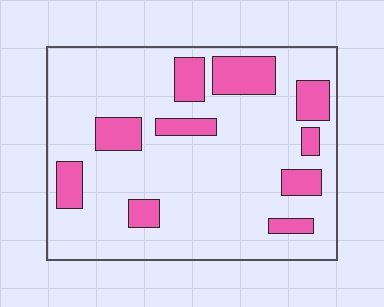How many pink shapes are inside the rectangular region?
10.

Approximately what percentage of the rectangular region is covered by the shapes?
Approximately 20%.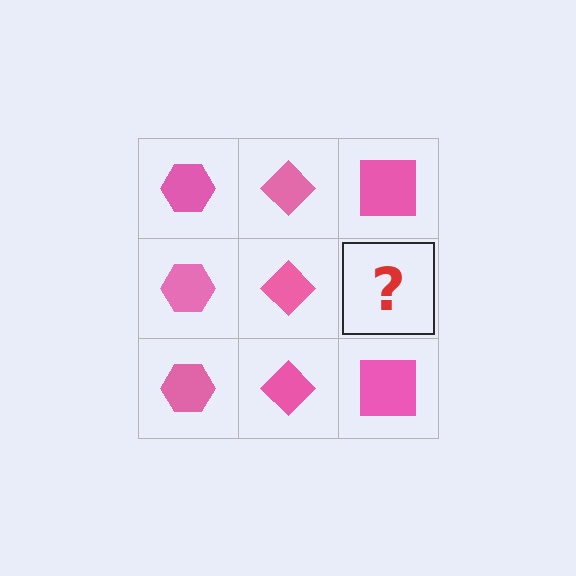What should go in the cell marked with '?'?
The missing cell should contain a pink square.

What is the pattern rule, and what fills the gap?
The rule is that each column has a consistent shape. The gap should be filled with a pink square.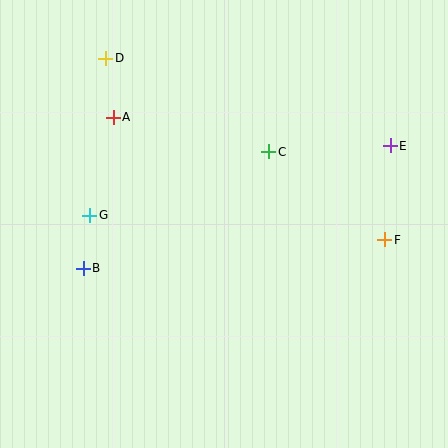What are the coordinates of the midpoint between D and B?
The midpoint between D and B is at (94, 163).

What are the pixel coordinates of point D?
Point D is at (106, 58).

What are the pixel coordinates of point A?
Point A is at (113, 117).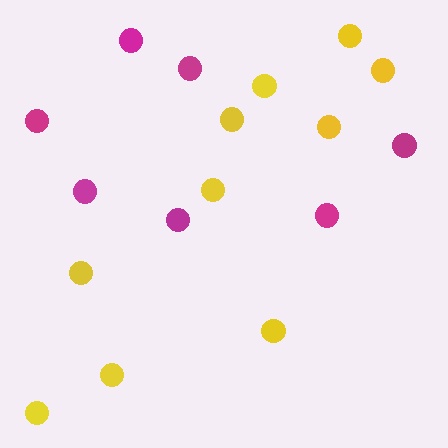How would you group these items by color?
There are 2 groups: one group of yellow circles (10) and one group of magenta circles (7).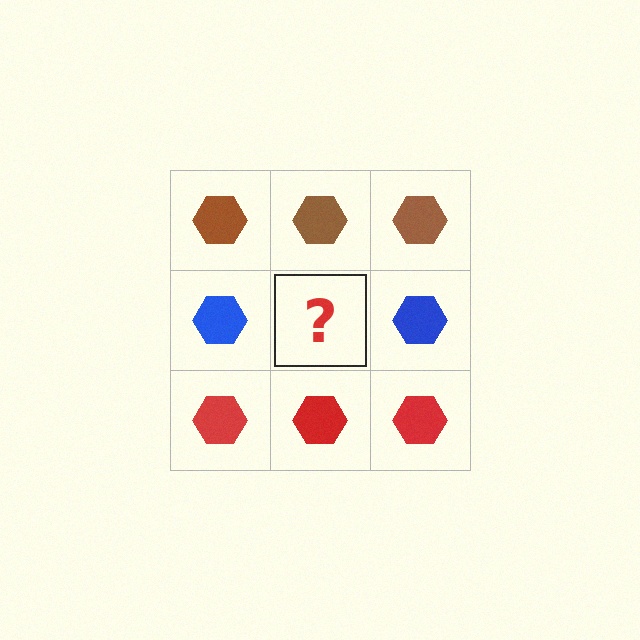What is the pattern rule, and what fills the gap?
The rule is that each row has a consistent color. The gap should be filled with a blue hexagon.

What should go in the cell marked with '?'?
The missing cell should contain a blue hexagon.